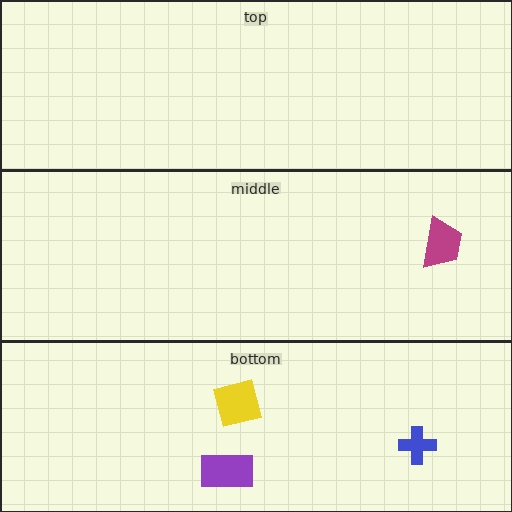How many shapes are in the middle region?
1.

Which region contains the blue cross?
The bottom region.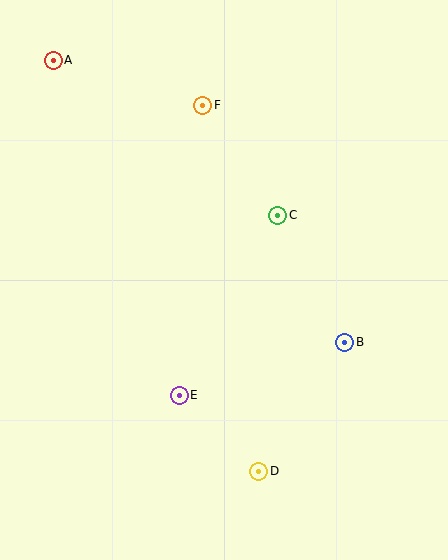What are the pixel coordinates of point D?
Point D is at (259, 471).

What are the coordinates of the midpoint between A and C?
The midpoint between A and C is at (166, 138).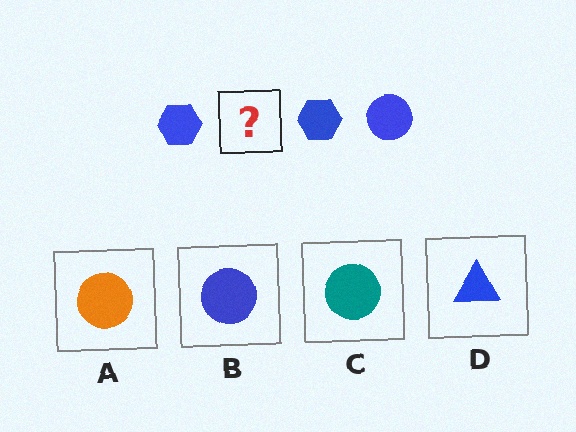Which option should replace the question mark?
Option B.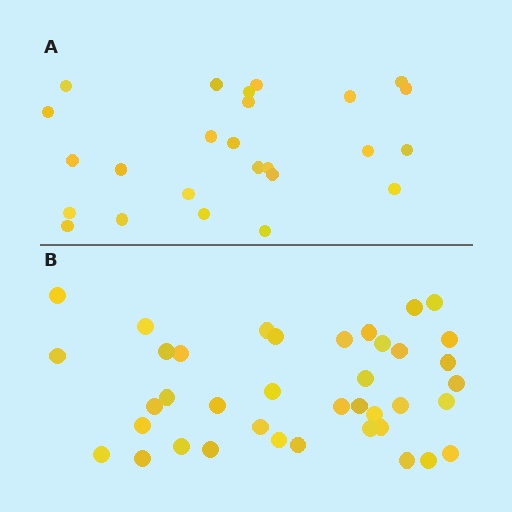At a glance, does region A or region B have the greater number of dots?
Region B (the bottom region) has more dots.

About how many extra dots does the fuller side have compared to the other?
Region B has approximately 15 more dots than region A.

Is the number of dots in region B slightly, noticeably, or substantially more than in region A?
Region B has substantially more. The ratio is roughly 1.6 to 1.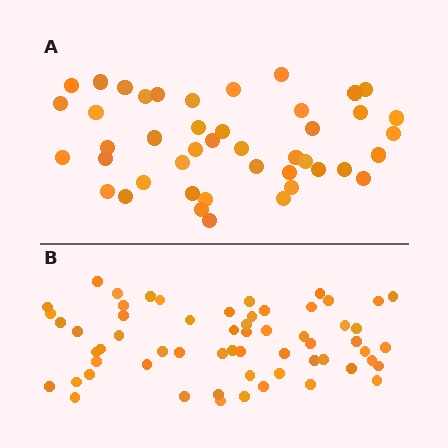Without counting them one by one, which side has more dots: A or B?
Region B (the bottom region) has more dots.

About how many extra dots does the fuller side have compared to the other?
Region B has approximately 15 more dots than region A.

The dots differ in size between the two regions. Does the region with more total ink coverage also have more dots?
No. Region A has more total ink coverage because its dots are larger, but region B actually contains more individual dots. Total area can be misleading — the number of items is what matters here.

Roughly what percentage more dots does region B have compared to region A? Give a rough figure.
About 35% more.